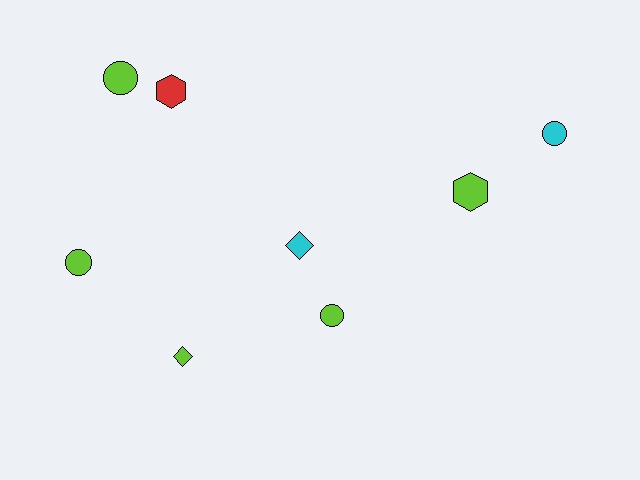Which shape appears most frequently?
Circle, with 4 objects.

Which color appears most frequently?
Lime, with 5 objects.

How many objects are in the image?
There are 8 objects.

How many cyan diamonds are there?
There is 1 cyan diamond.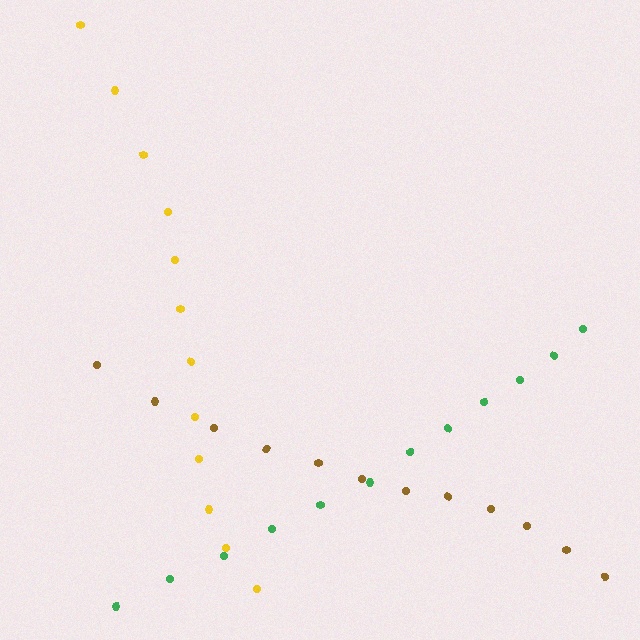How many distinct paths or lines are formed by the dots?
There are 3 distinct paths.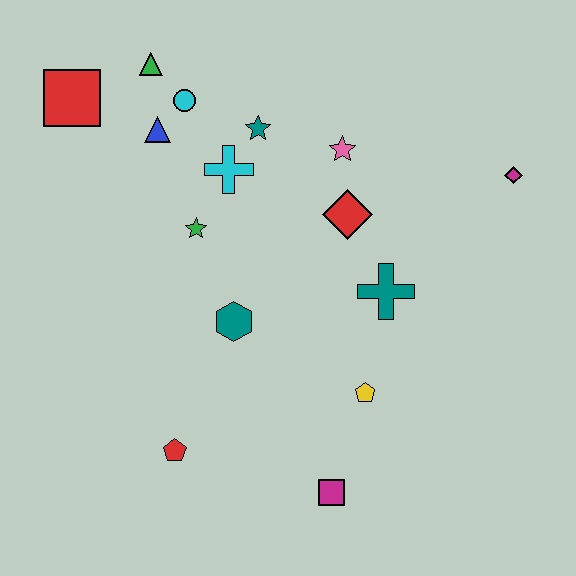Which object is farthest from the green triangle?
The magenta square is farthest from the green triangle.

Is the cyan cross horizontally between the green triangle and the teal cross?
Yes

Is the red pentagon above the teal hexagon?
No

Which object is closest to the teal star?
The cyan cross is closest to the teal star.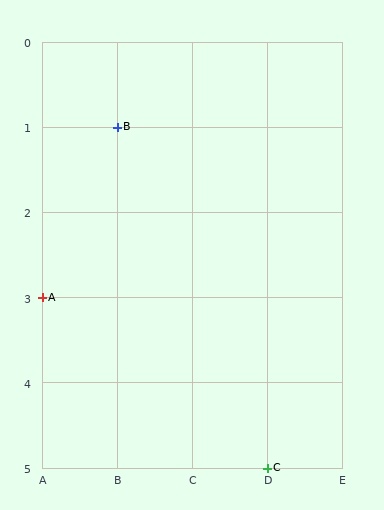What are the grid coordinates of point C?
Point C is at grid coordinates (D, 5).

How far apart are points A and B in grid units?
Points A and B are 1 column and 2 rows apart (about 2.2 grid units diagonally).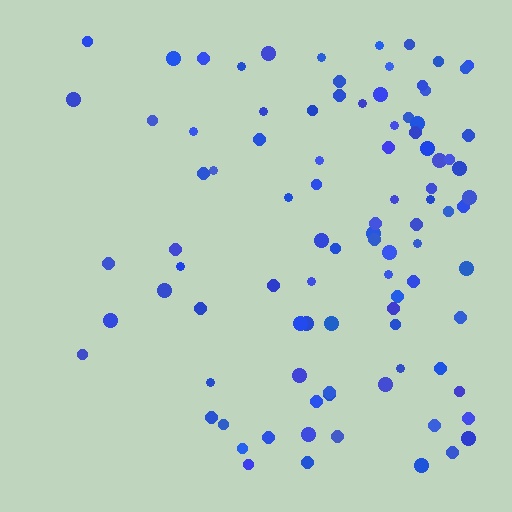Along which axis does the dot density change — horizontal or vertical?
Horizontal.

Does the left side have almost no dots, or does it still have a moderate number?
Still a moderate number, just noticeably fewer than the right.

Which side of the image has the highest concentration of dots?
The right.